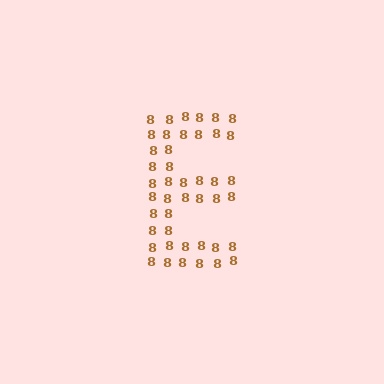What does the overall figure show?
The overall figure shows the letter E.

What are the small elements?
The small elements are digit 8's.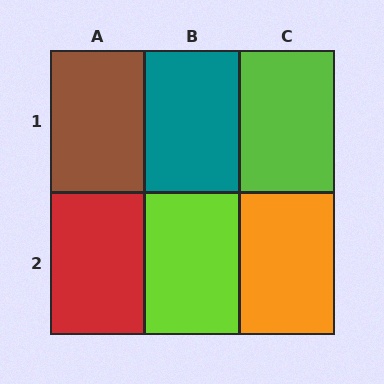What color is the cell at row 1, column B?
Teal.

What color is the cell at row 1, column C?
Lime.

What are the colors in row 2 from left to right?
Red, lime, orange.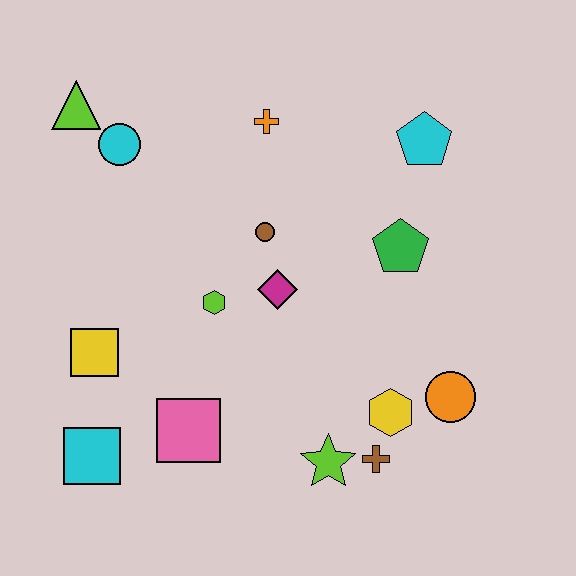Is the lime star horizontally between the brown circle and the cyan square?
No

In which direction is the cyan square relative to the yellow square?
The cyan square is below the yellow square.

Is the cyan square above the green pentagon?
No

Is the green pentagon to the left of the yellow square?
No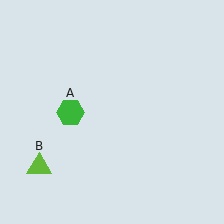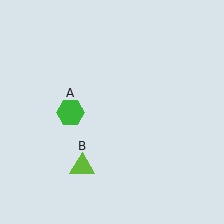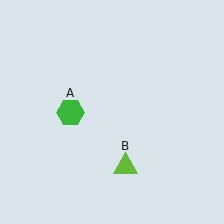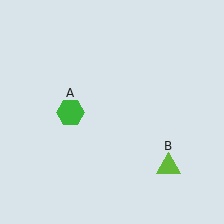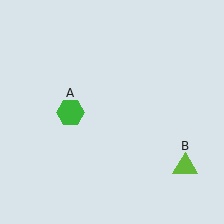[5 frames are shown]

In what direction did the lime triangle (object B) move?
The lime triangle (object B) moved right.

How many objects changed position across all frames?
1 object changed position: lime triangle (object B).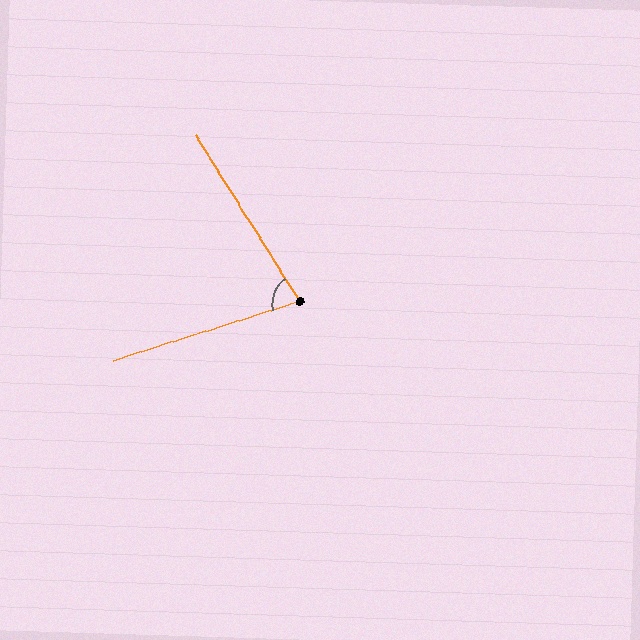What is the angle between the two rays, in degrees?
Approximately 75 degrees.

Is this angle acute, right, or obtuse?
It is acute.